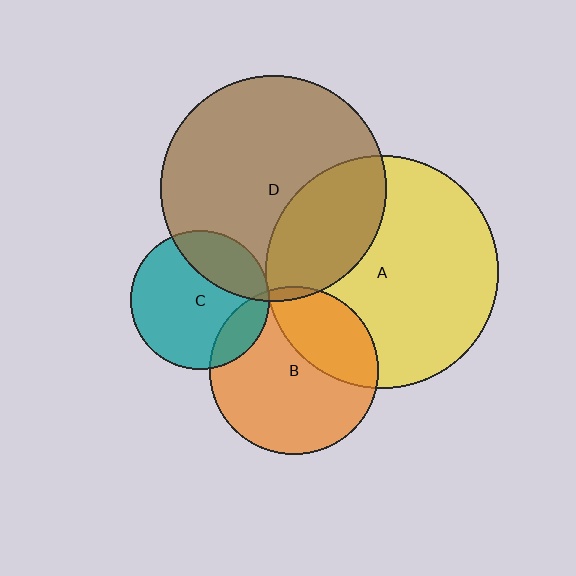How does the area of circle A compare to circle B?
Approximately 1.9 times.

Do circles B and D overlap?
Yes.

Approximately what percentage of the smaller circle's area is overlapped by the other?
Approximately 5%.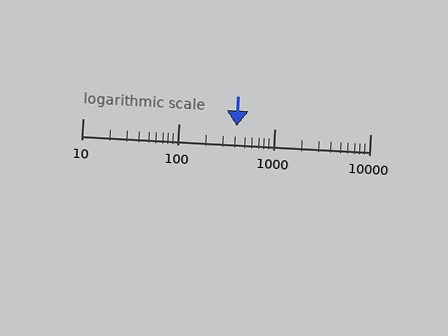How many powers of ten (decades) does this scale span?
The scale spans 3 decades, from 10 to 10000.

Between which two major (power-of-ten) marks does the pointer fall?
The pointer is between 100 and 1000.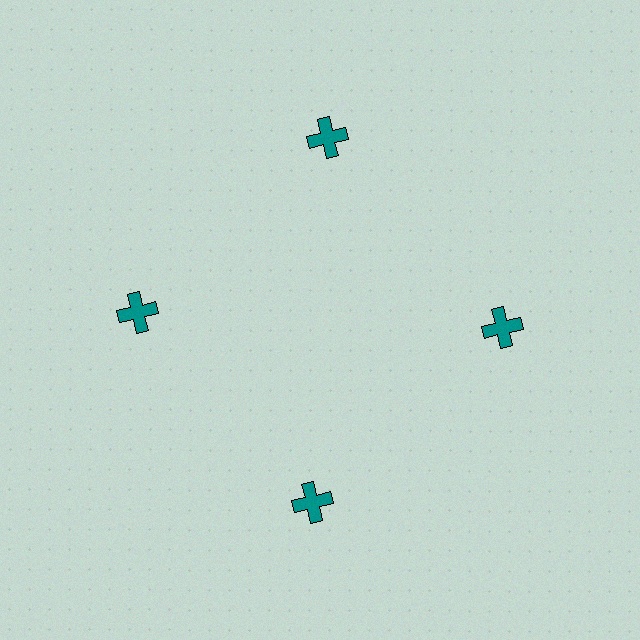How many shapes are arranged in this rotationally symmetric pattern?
There are 4 shapes, arranged in 4 groups of 1.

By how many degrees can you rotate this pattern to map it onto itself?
The pattern maps onto itself every 90 degrees of rotation.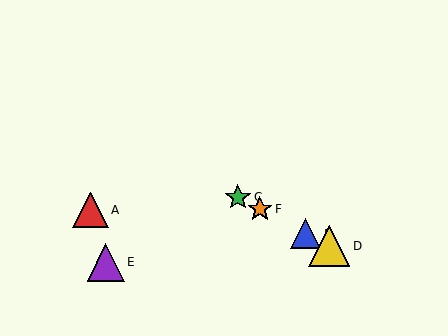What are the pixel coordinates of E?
Object E is at (106, 262).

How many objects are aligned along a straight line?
4 objects (B, C, D, F) are aligned along a straight line.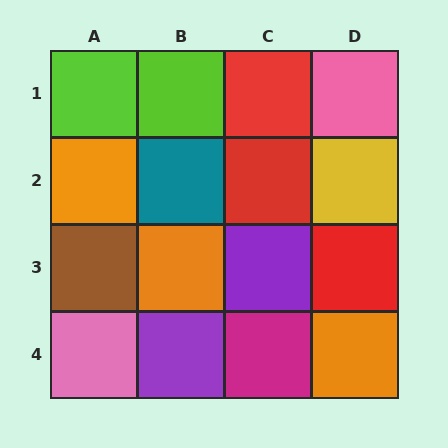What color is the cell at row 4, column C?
Magenta.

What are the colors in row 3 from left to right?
Brown, orange, purple, red.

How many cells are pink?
2 cells are pink.